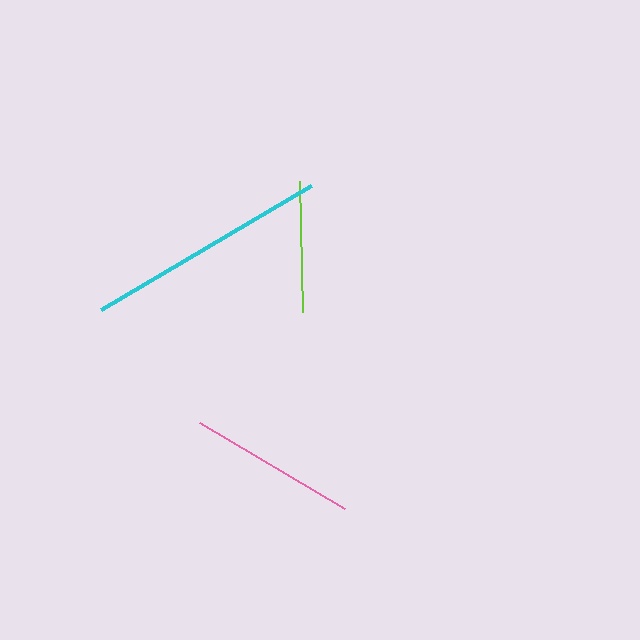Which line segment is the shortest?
The lime line is the shortest at approximately 131 pixels.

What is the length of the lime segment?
The lime segment is approximately 131 pixels long.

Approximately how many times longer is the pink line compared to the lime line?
The pink line is approximately 1.3 times the length of the lime line.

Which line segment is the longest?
The cyan line is the longest at approximately 244 pixels.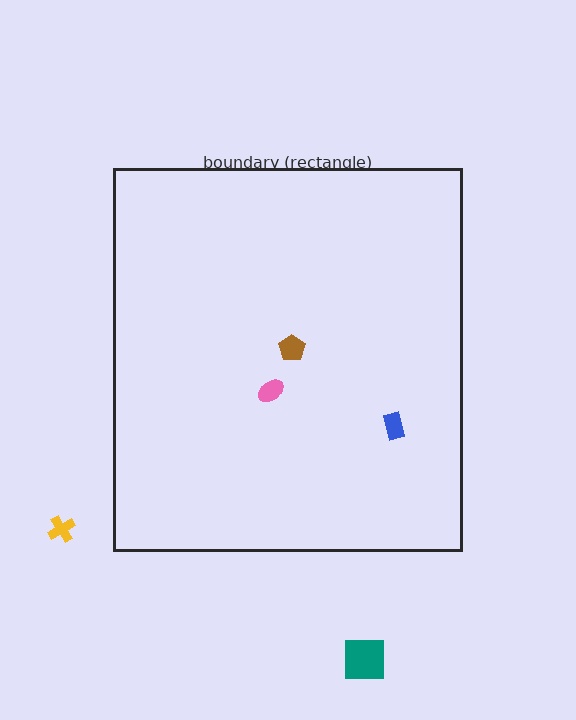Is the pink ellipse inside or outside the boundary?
Inside.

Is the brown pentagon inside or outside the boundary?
Inside.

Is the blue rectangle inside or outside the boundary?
Inside.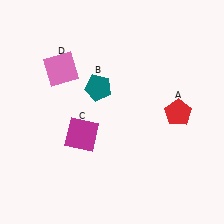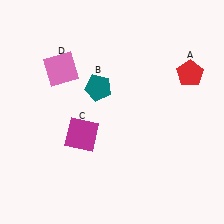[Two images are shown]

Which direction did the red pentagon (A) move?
The red pentagon (A) moved up.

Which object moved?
The red pentagon (A) moved up.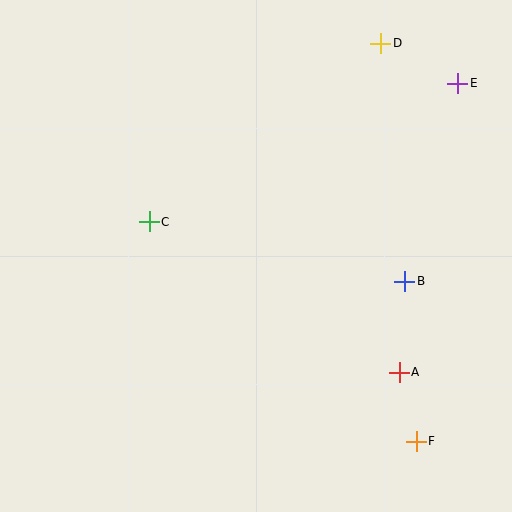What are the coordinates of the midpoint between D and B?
The midpoint between D and B is at (393, 162).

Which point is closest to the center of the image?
Point C at (149, 222) is closest to the center.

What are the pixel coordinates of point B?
Point B is at (405, 281).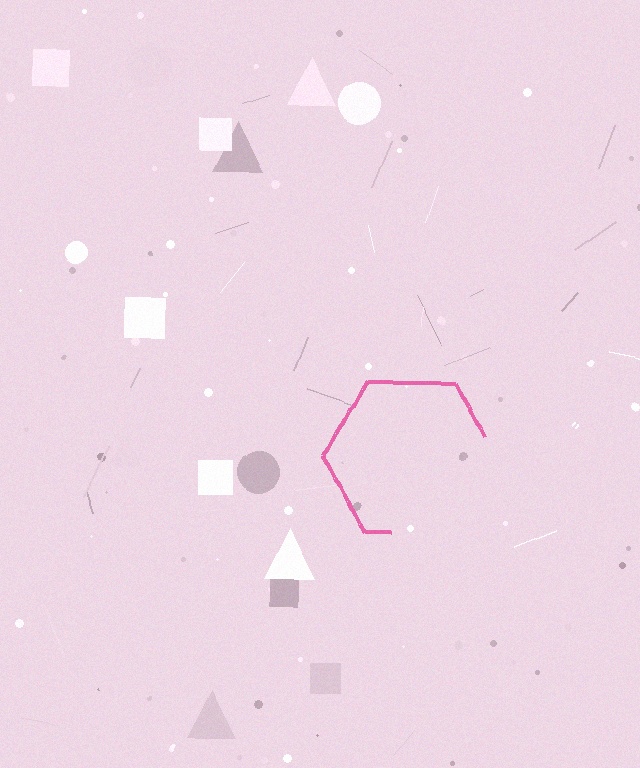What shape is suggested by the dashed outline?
The dashed outline suggests a hexagon.